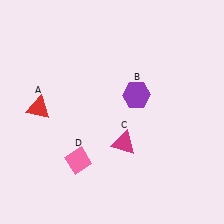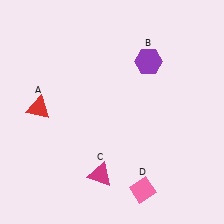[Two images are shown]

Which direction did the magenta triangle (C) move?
The magenta triangle (C) moved down.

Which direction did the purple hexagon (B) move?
The purple hexagon (B) moved up.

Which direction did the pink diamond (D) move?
The pink diamond (D) moved right.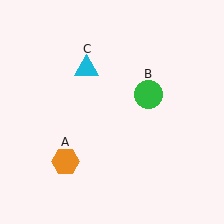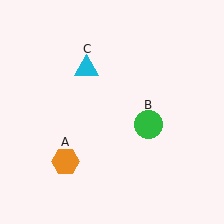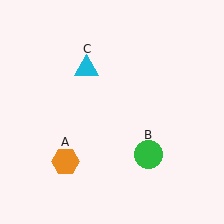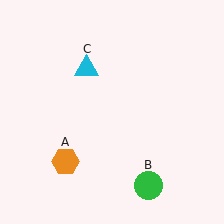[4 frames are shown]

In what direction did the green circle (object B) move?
The green circle (object B) moved down.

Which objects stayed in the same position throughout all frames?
Orange hexagon (object A) and cyan triangle (object C) remained stationary.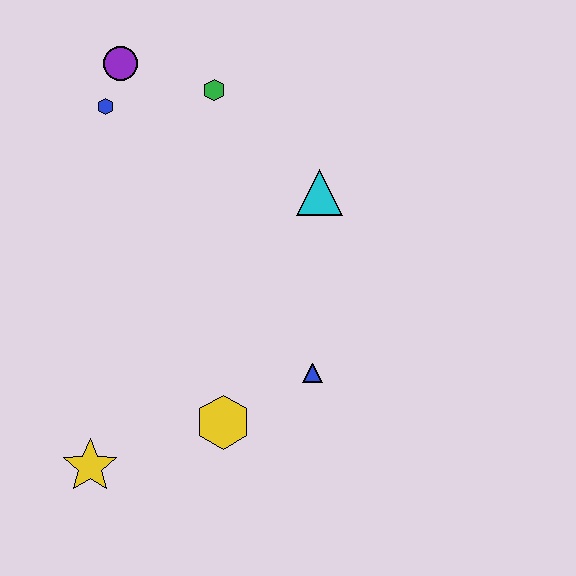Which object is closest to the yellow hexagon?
The blue triangle is closest to the yellow hexagon.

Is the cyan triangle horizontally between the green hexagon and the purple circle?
No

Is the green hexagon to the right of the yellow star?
Yes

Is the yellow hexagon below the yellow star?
No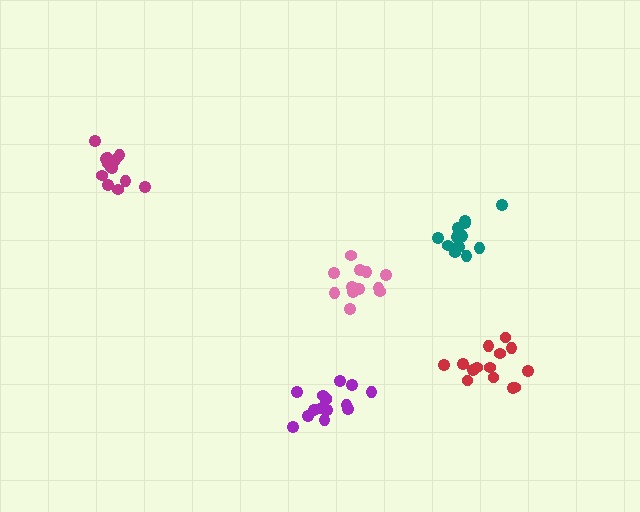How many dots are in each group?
Group 1: 13 dots, Group 2: 13 dots, Group 3: 14 dots, Group 4: 16 dots, Group 5: 13 dots (69 total).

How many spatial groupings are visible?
There are 5 spatial groupings.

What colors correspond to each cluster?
The clusters are colored: pink, magenta, red, purple, teal.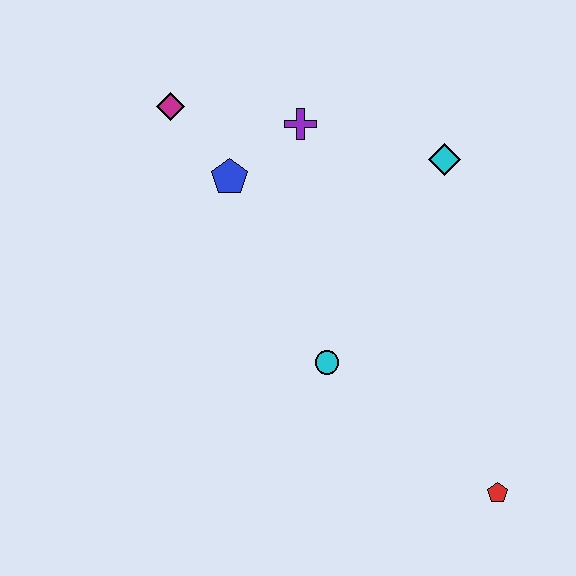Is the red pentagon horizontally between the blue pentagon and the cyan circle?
No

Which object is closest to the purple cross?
The blue pentagon is closest to the purple cross.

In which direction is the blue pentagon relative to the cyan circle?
The blue pentagon is above the cyan circle.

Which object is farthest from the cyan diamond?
The red pentagon is farthest from the cyan diamond.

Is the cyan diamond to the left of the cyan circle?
No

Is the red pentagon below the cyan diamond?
Yes